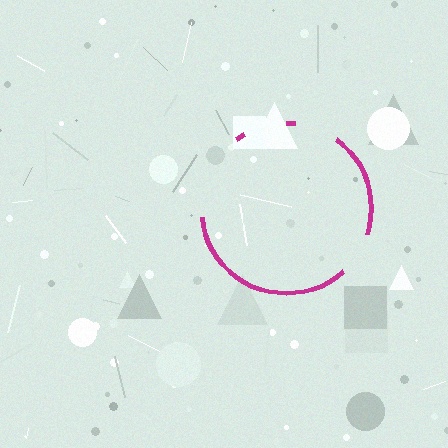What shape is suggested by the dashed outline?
The dashed outline suggests a circle.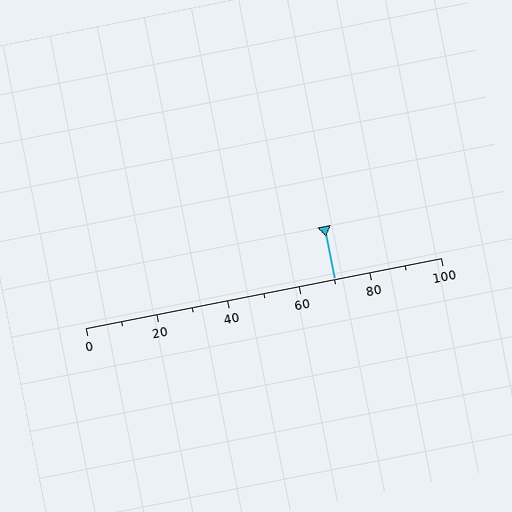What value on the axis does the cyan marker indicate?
The marker indicates approximately 70.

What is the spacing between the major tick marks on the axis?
The major ticks are spaced 20 apart.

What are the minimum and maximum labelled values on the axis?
The axis runs from 0 to 100.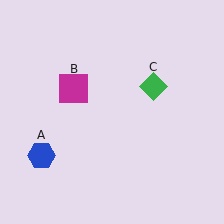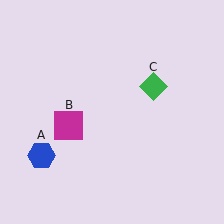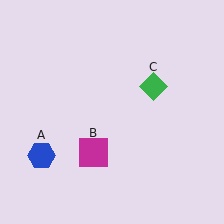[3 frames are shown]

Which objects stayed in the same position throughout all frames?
Blue hexagon (object A) and green diamond (object C) remained stationary.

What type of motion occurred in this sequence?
The magenta square (object B) rotated counterclockwise around the center of the scene.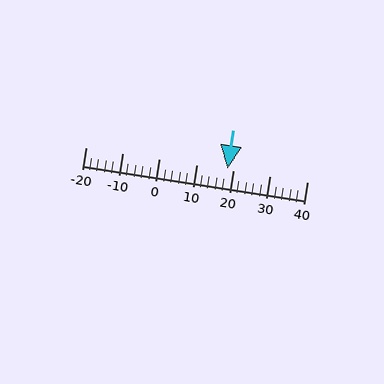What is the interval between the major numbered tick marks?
The major tick marks are spaced 10 units apart.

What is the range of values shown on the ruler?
The ruler shows values from -20 to 40.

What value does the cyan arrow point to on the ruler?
The cyan arrow points to approximately 18.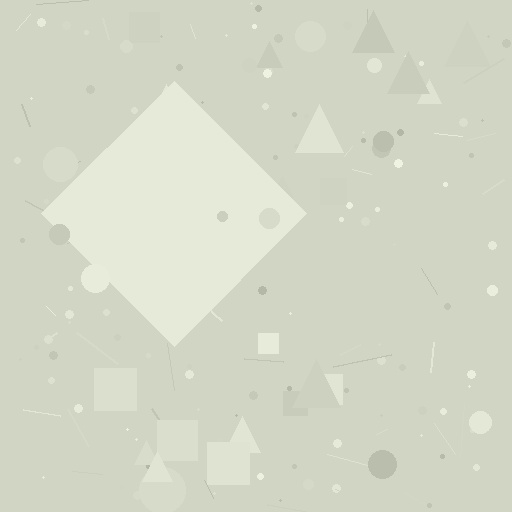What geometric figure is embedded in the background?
A diamond is embedded in the background.